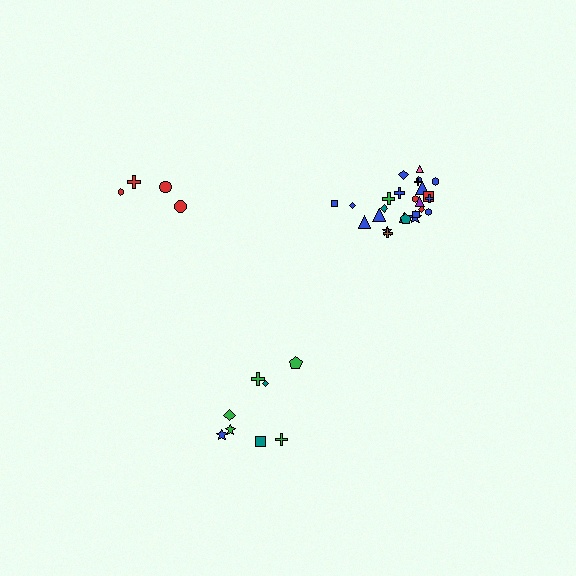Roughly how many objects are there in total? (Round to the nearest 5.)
Roughly 35 objects in total.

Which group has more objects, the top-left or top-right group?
The top-right group.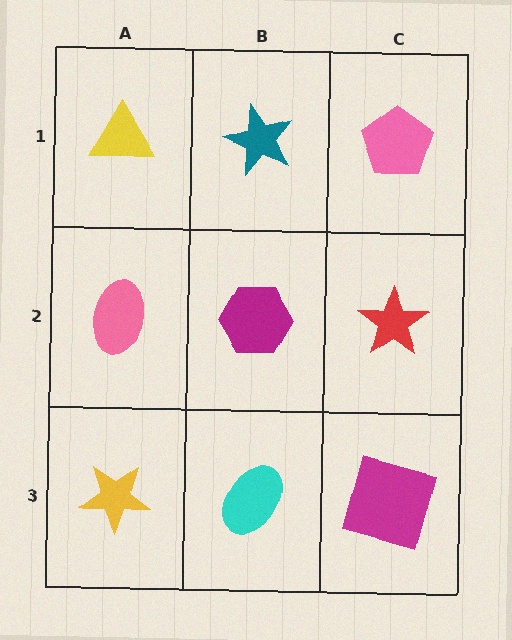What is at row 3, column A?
A yellow star.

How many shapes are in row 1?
3 shapes.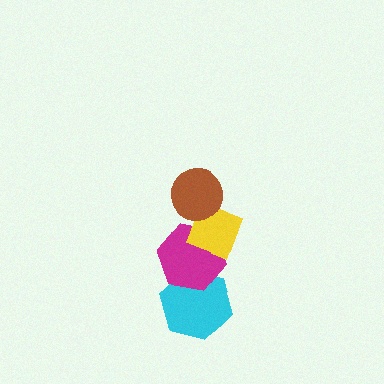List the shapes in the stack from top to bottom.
From top to bottom: the brown circle, the yellow diamond, the magenta hexagon, the cyan hexagon.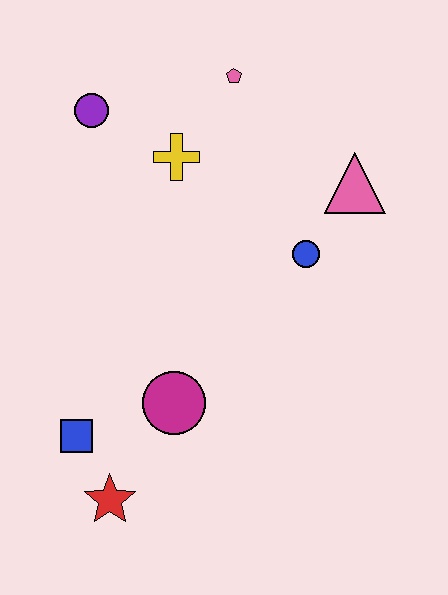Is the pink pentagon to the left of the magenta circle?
No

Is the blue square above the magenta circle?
No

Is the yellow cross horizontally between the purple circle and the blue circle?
Yes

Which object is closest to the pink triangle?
The blue circle is closest to the pink triangle.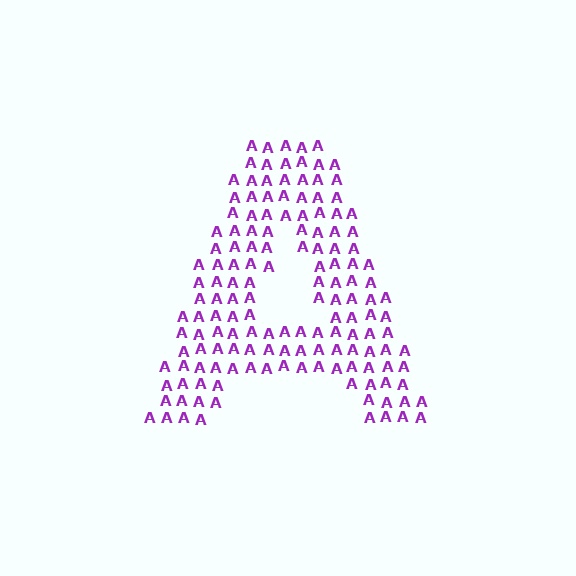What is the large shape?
The large shape is the letter A.